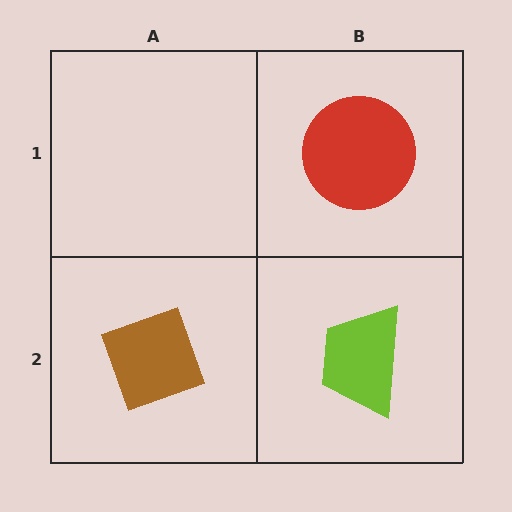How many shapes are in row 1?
1 shape.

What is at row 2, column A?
A brown diamond.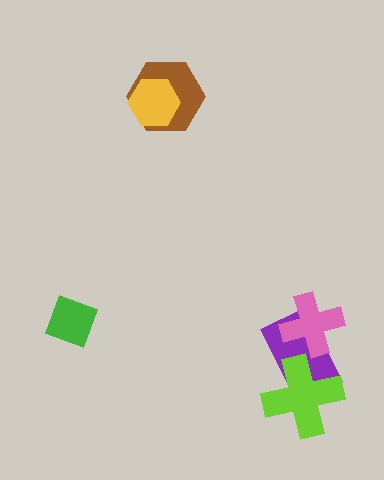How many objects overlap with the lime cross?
1 object overlaps with the lime cross.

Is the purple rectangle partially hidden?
Yes, it is partially covered by another shape.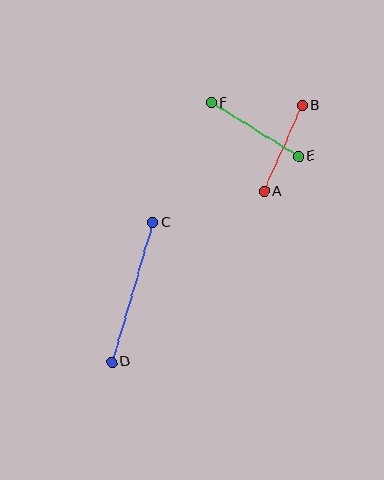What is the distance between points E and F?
The distance is approximately 103 pixels.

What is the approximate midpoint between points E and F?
The midpoint is at approximately (255, 130) pixels.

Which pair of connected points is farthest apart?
Points C and D are farthest apart.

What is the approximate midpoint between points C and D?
The midpoint is at approximately (132, 292) pixels.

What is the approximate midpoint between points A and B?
The midpoint is at approximately (283, 148) pixels.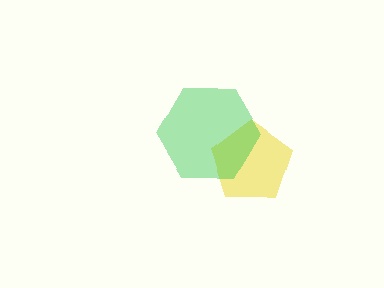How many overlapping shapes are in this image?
There are 2 overlapping shapes in the image.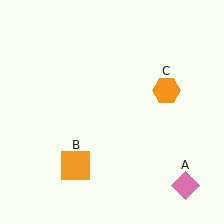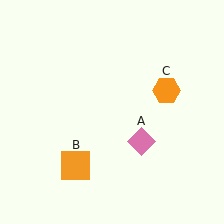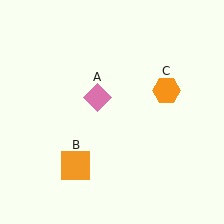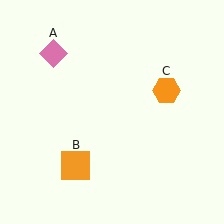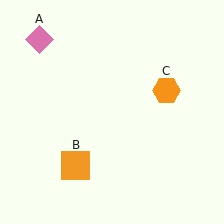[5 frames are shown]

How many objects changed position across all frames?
1 object changed position: pink diamond (object A).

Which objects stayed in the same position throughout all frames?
Orange square (object B) and orange hexagon (object C) remained stationary.